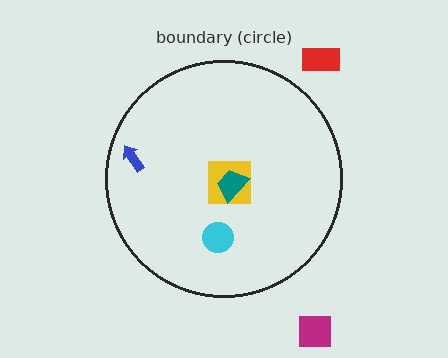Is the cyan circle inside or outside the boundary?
Inside.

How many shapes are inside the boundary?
4 inside, 2 outside.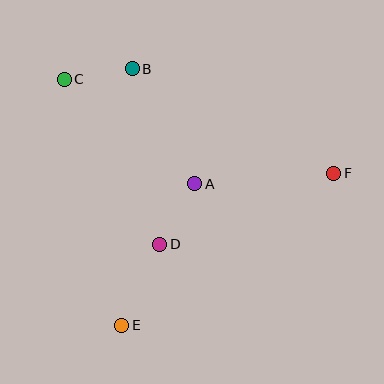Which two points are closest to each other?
Points B and C are closest to each other.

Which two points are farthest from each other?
Points C and F are farthest from each other.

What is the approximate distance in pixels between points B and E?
The distance between B and E is approximately 257 pixels.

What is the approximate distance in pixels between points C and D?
The distance between C and D is approximately 191 pixels.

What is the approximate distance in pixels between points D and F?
The distance between D and F is approximately 188 pixels.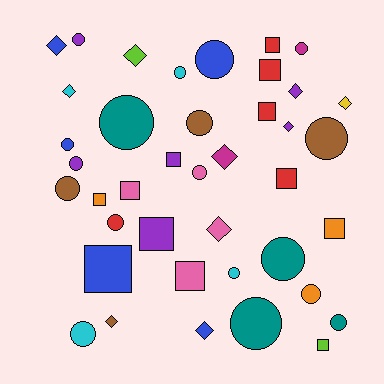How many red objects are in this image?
There are 5 red objects.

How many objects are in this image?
There are 40 objects.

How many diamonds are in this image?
There are 10 diamonds.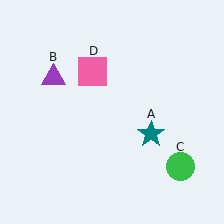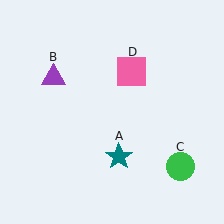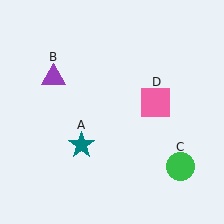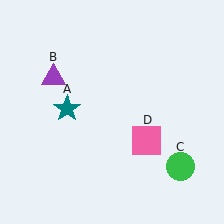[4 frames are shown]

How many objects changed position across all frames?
2 objects changed position: teal star (object A), pink square (object D).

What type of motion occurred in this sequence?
The teal star (object A), pink square (object D) rotated clockwise around the center of the scene.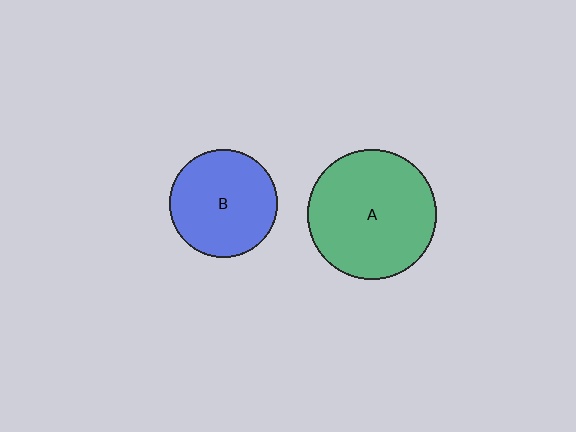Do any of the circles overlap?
No, none of the circles overlap.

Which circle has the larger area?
Circle A (green).